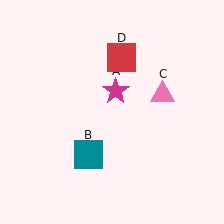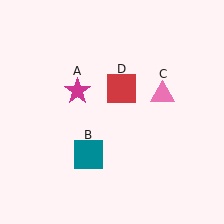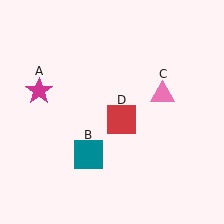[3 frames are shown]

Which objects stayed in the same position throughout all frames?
Teal square (object B) and pink triangle (object C) remained stationary.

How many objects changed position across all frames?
2 objects changed position: magenta star (object A), red square (object D).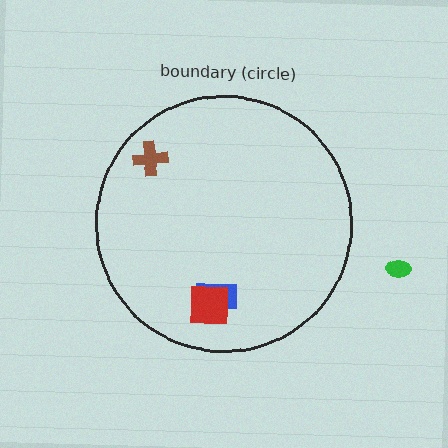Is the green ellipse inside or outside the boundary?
Outside.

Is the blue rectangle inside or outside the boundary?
Inside.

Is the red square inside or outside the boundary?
Inside.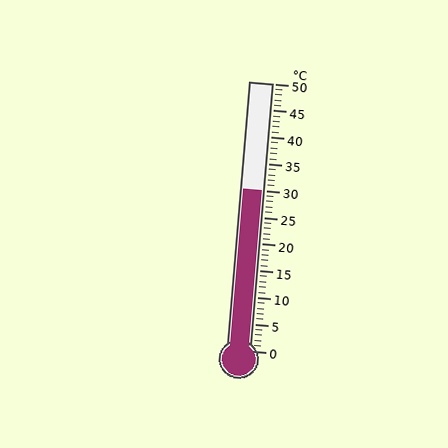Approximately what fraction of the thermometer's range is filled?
The thermometer is filled to approximately 60% of its range.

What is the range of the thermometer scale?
The thermometer scale ranges from 0°C to 50°C.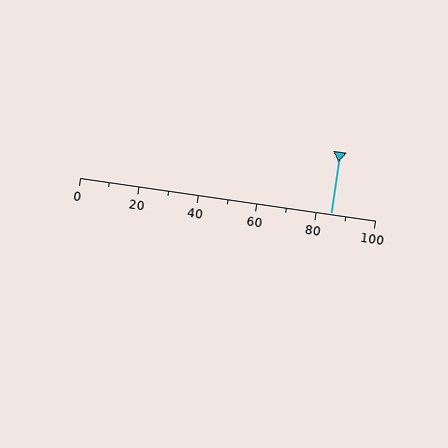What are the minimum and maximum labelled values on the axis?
The axis runs from 0 to 100.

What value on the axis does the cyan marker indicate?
The marker indicates approximately 85.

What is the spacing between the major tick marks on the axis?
The major ticks are spaced 20 apart.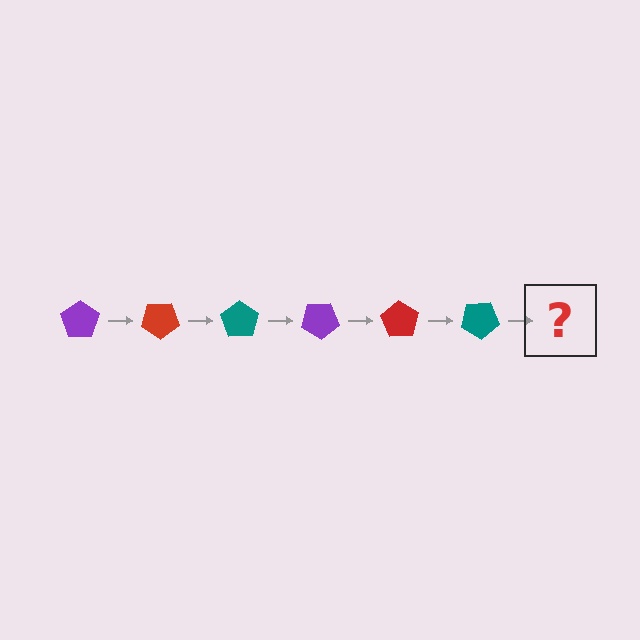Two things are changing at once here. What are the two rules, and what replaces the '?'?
The two rules are that it rotates 35 degrees each step and the color cycles through purple, red, and teal. The '?' should be a purple pentagon, rotated 210 degrees from the start.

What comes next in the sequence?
The next element should be a purple pentagon, rotated 210 degrees from the start.